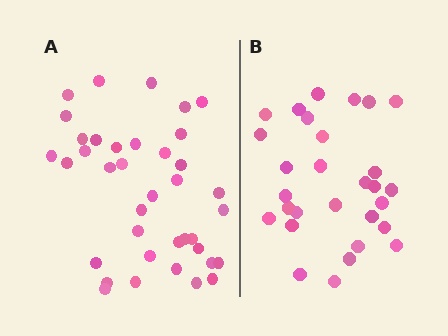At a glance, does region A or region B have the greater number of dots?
Region A (the left region) has more dots.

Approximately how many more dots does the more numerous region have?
Region A has roughly 8 or so more dots than region B.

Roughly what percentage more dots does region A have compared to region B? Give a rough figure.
About 30% more.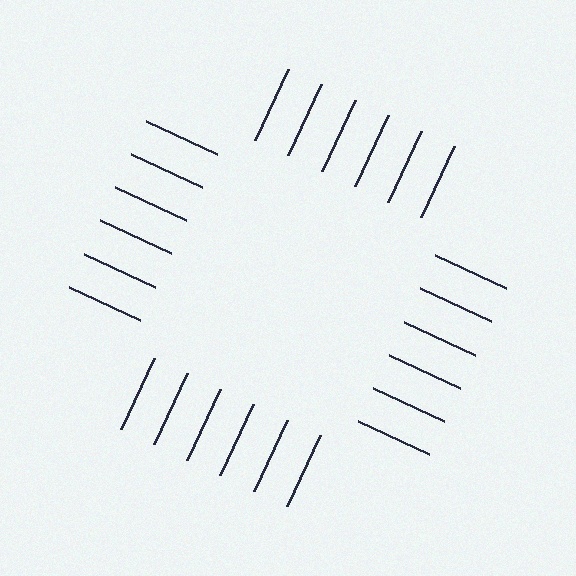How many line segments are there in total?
24 — 6 along each of the 4 edges.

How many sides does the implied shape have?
4 sides — the line-ends trace a square.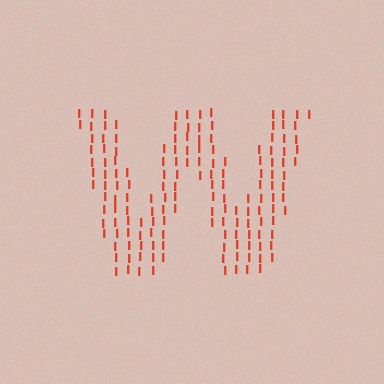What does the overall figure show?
The overall figure shows the letter W.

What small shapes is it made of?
It is made of small letter I's.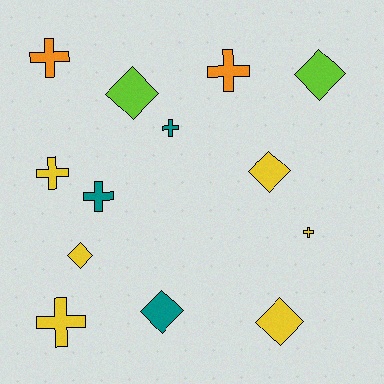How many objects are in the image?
There are 13 objects.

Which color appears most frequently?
Yellow, with 6 objects.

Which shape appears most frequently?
Cross, with 7 objects.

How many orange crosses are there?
There are 2 orange crosses.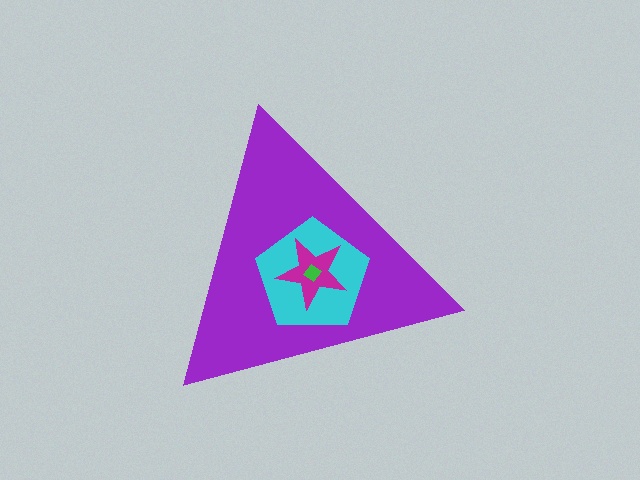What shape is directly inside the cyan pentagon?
The magenta star.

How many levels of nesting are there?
4.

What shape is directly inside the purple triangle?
The cyan pentagon.